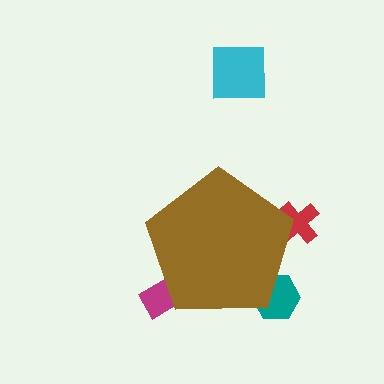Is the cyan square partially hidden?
No, the cyan square is fully visible.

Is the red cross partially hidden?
Yes, the red cross is partially hidden behind the brown pentagon.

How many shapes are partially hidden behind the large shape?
3 shapes are partially hidden.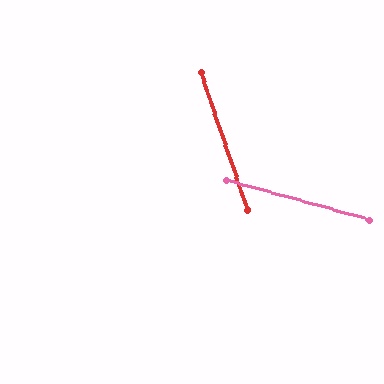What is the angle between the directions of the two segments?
Approximately 56 degrees.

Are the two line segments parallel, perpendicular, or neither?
Neither parallel nor perpendicular — they differ by about 56°.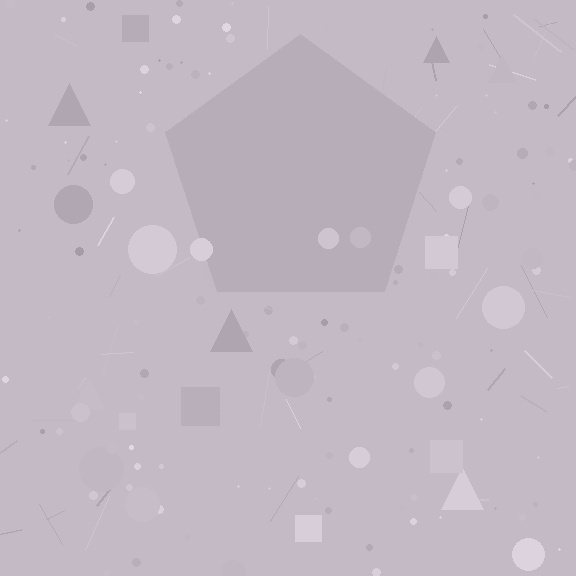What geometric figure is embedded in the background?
A pentagon is embedded in the background.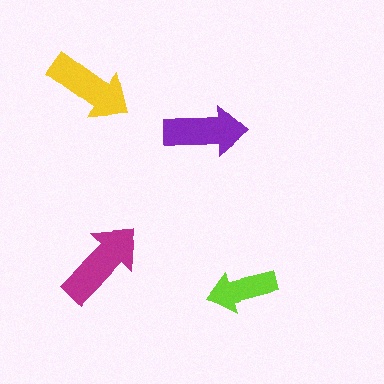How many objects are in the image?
There are 4 objects in the image.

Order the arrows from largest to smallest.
the magenta one, the yellow one, the purple one, the lime one.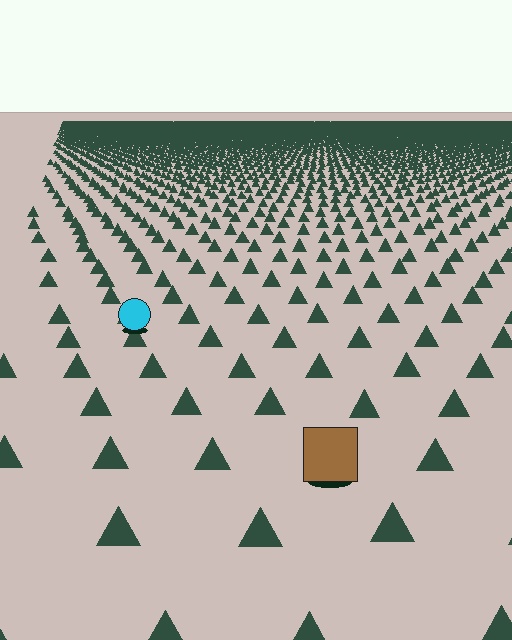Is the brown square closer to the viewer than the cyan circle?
Yes. The brown square is closer — you can tell from the texture gradient: the ground texture is coarser near it.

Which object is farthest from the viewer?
The cyan circle is farthest from the viewer. It appears smaller and the ground texture around it is denser.